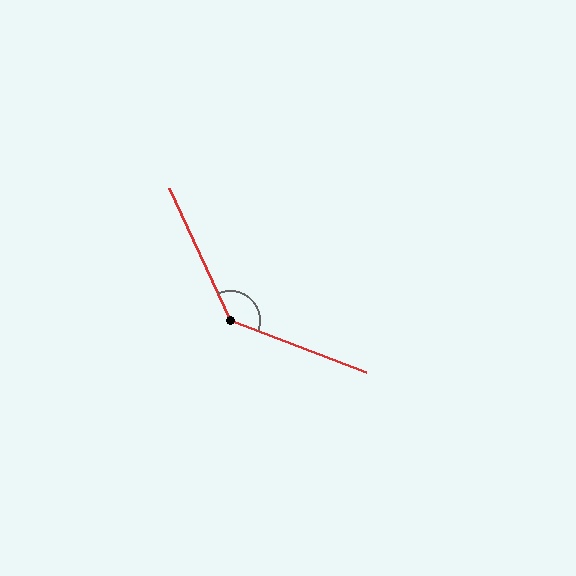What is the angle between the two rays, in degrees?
Approximately 136 degrees.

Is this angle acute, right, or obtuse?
It is obtuse.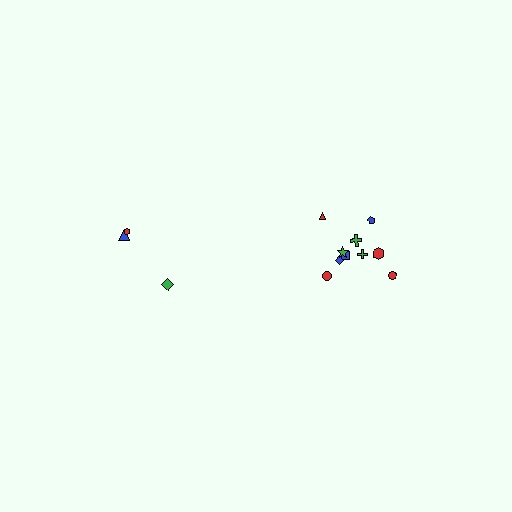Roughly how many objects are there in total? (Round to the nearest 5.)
Roughly 15 objects in total.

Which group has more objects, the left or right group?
The right group.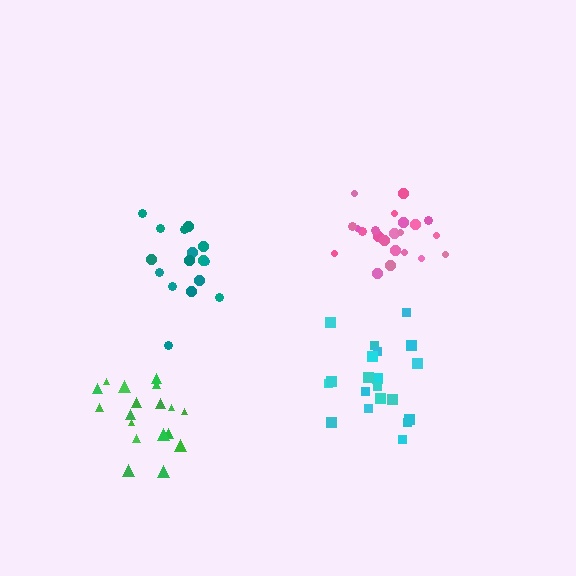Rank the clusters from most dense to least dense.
pink, green, cyan, teal.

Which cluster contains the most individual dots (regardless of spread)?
Pink (22).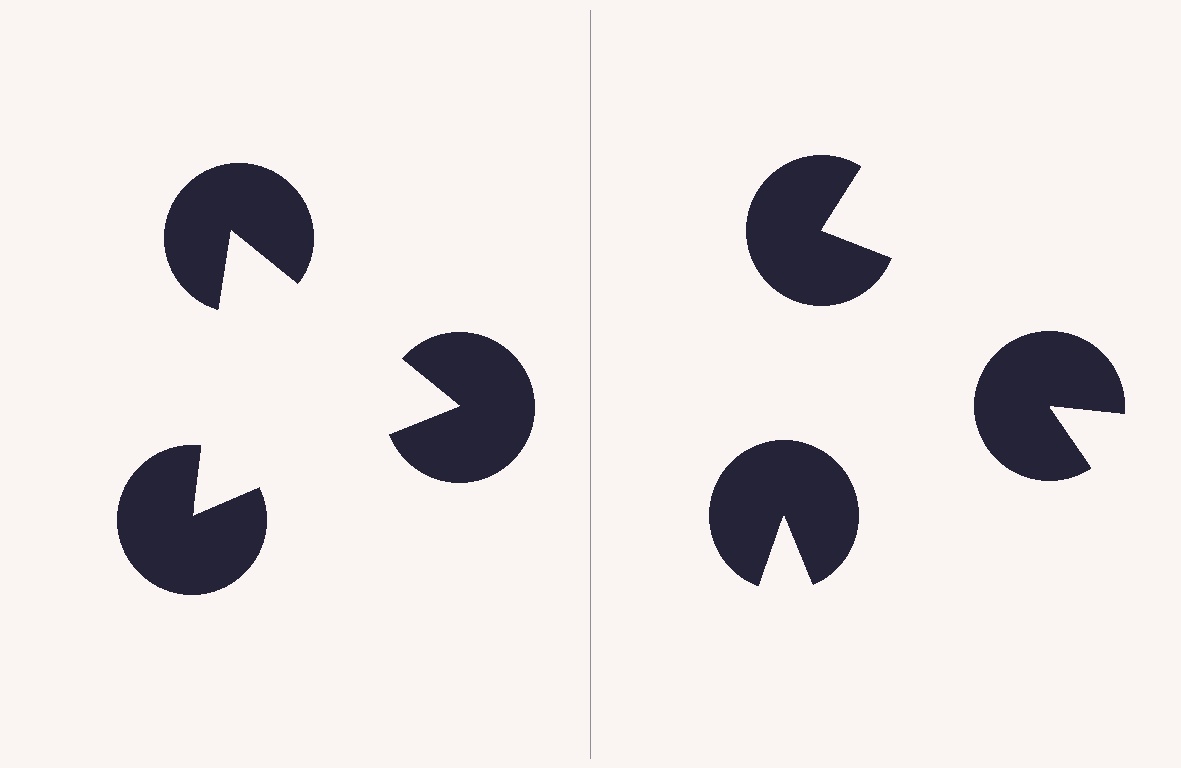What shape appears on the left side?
An illusory triangle.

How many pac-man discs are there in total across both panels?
6 — 3 on each side.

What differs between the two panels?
The pac-man discs are positioned identically on both sides; only the wedge orientations differ. On the left they align to a triangle; on the right they are misaligned.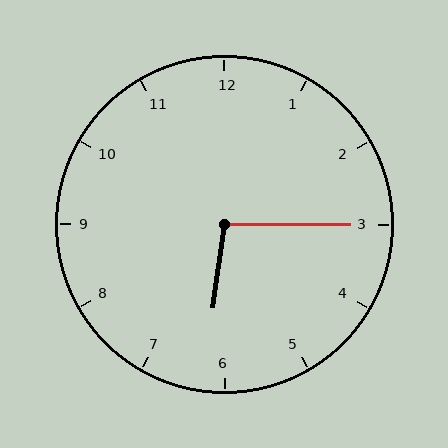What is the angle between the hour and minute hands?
Approximately 98 degrees.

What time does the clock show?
6:15.